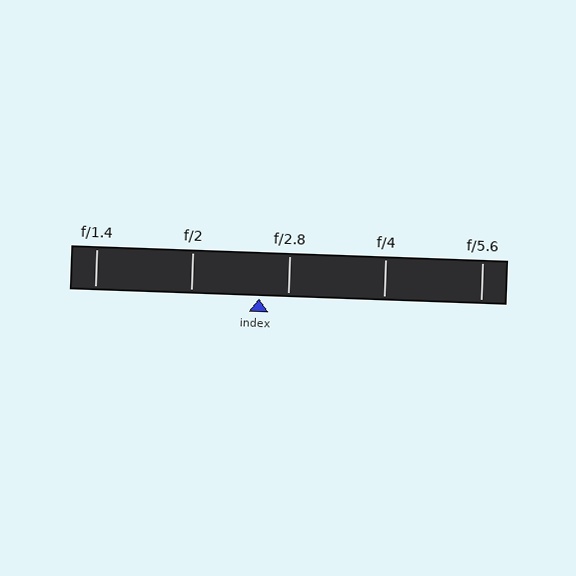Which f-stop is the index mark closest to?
The index mark is closest to f/2.8.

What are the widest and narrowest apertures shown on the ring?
The widest aperture shown is f/1.4 and the narrowest is f/5.6.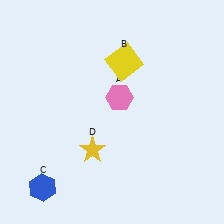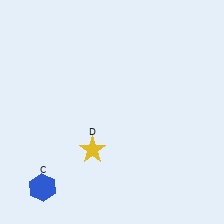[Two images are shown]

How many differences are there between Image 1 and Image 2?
There are 2 differences between the two images.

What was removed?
The pink hexagon (A), the yellow square (B) were removed in Image 2.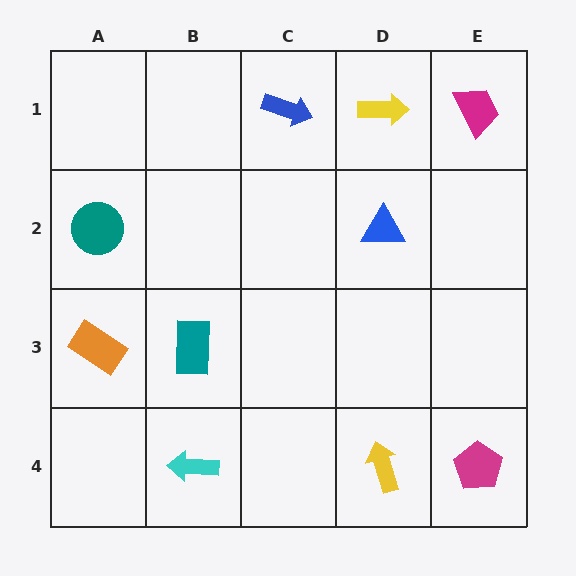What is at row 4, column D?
A yellow arrow.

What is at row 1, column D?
A yellow arrow.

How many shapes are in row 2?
2 shapes.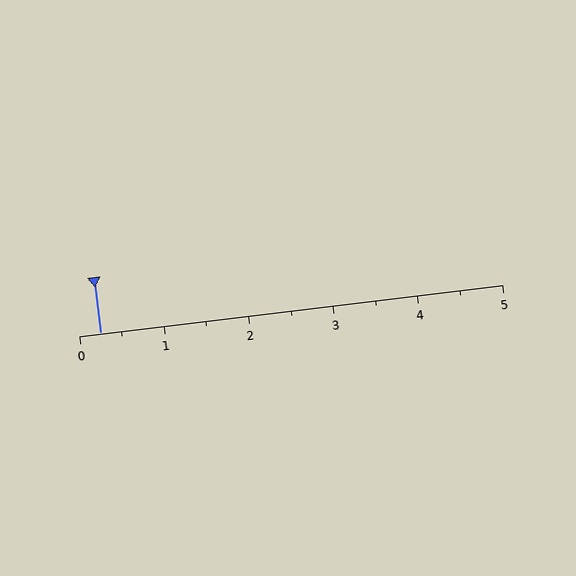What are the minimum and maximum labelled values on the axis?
The axis runs from 0 to 5.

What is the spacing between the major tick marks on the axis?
The major ticks are spaced 1 apart.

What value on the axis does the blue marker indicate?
The marker indicates approximately 0.2.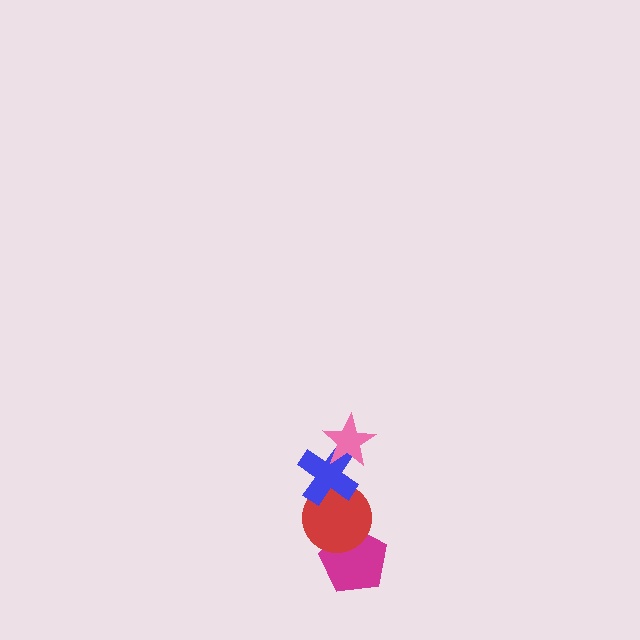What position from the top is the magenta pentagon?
The magenta pentagon is 4th from the top.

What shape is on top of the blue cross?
The pink star is on top of the blue cross.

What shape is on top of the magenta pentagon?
The red circle is on top of the magenta pentagon.